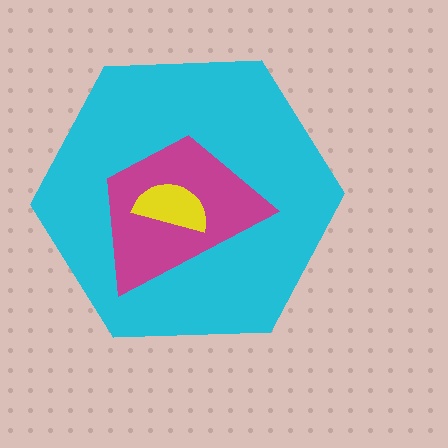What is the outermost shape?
The cyan hexagon.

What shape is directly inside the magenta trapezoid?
The yellow semicircle.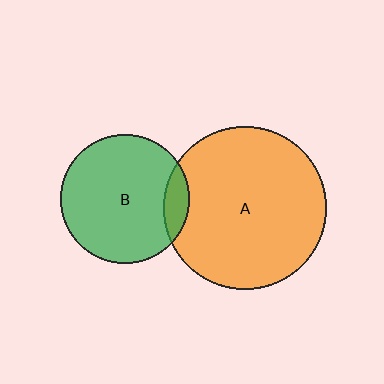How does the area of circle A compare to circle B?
Approximately 1.6 times.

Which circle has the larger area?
Circle A (orange).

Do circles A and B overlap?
Yes.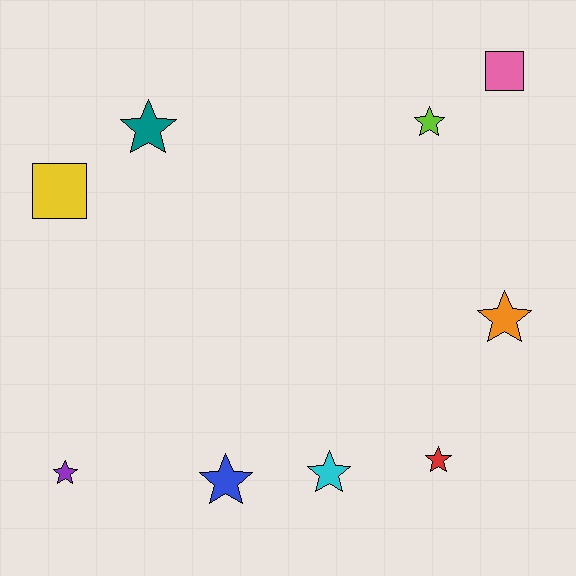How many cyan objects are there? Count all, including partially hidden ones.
There is 1 cyan object.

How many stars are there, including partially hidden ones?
There are 7 stars.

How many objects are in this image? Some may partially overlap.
There are 9 objects.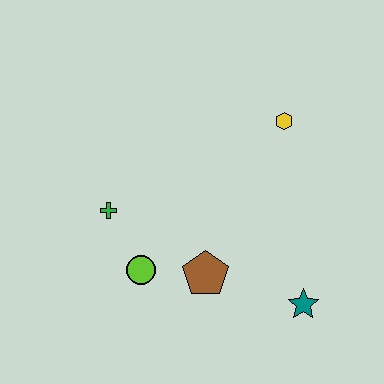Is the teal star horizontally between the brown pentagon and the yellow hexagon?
No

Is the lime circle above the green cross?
No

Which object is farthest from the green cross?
The teal star is farthest from the green cross.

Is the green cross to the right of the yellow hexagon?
No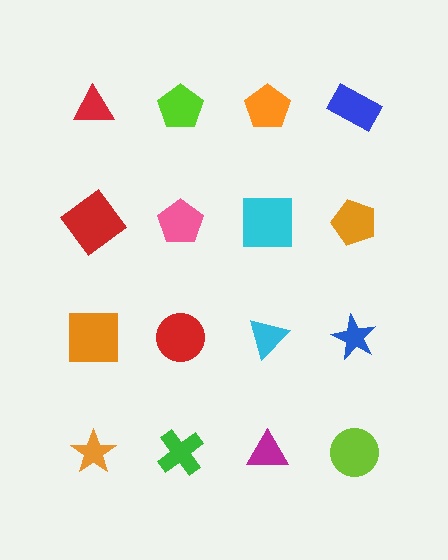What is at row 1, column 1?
A red triangle.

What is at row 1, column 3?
An orange pentagon.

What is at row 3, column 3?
A cyan triangle.